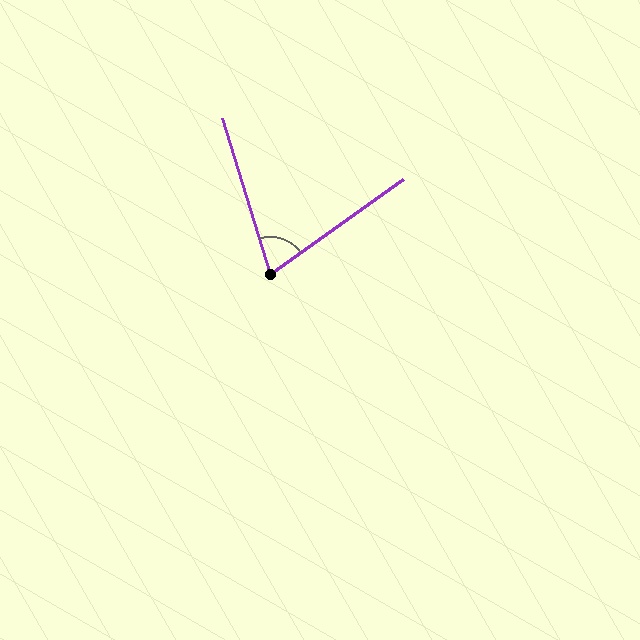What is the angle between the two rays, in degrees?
Approximately 71 degrees.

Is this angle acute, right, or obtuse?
It is acute.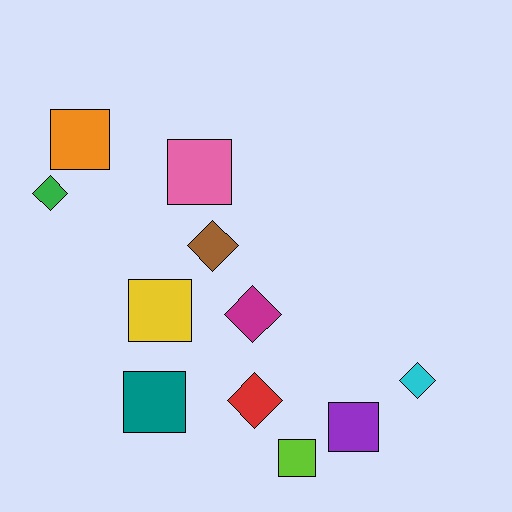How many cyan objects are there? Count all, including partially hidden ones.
There is 1 cyan object.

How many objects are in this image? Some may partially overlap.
There are 11 objects.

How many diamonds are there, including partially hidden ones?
There are 5 diamonds.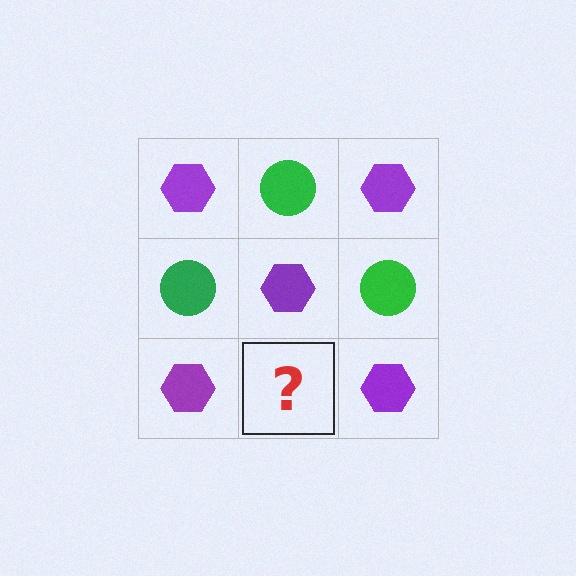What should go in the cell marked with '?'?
The missing cell should contain a green circle.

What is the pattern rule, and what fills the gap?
The rule is that it alternates purple hexagon and green circle in a checkerboard pattern. The gap should be filled with a green circle.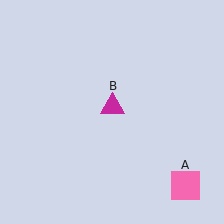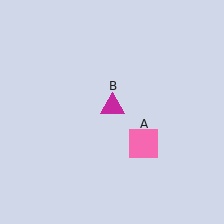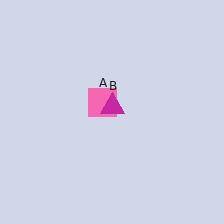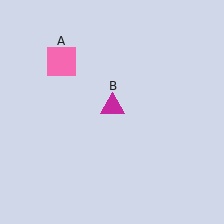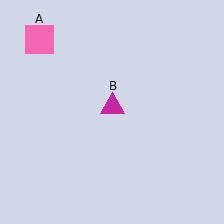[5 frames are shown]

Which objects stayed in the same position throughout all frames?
Magenta triangle (object B) remained stationary.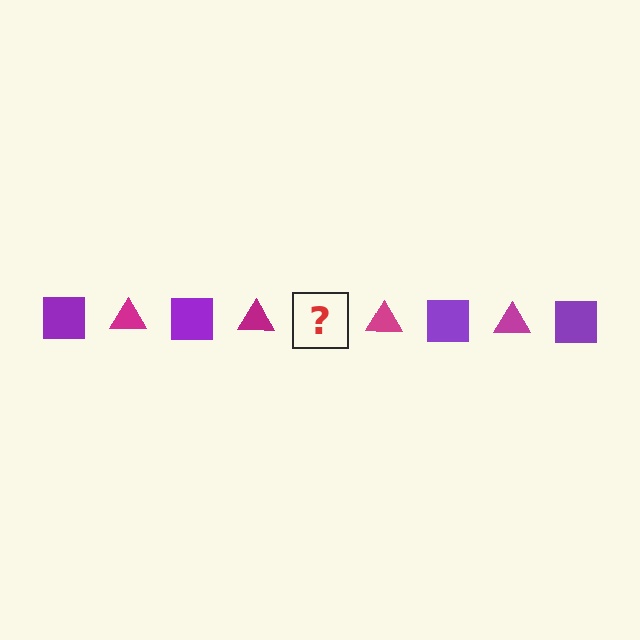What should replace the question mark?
The question mark should be replaced with a purple square.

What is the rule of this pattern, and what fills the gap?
The rule is that the pattern alternates between purple square and magenta triangle. The gap should be filled with a purple square.